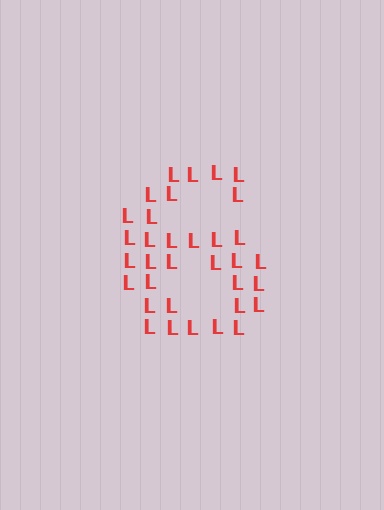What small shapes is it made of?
It is made of small letter L's.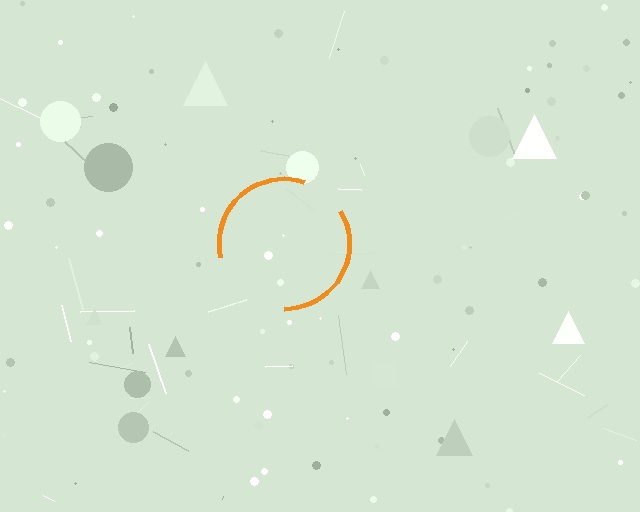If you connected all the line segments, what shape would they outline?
They would outline a circle.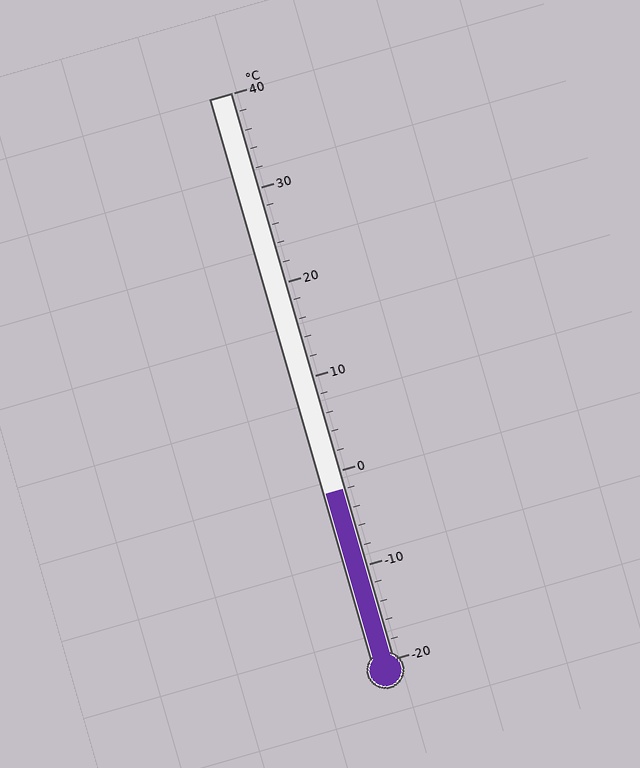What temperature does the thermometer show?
The thermometer shows approximately -2°C.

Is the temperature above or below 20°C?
The temperature is below 20°C.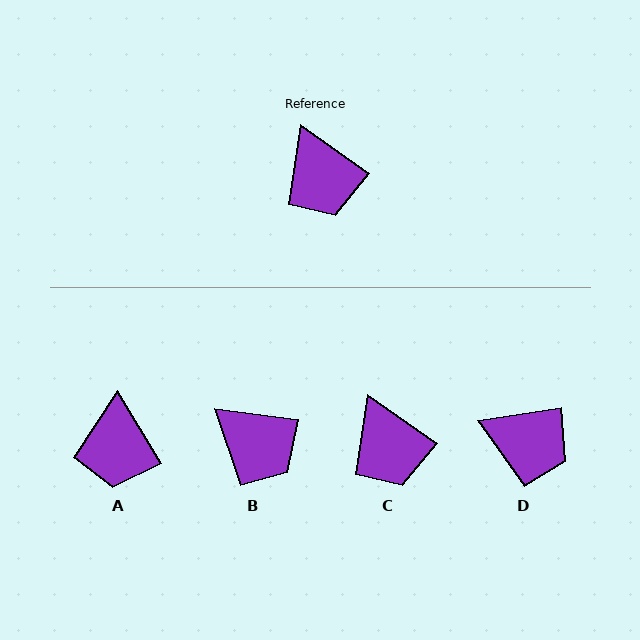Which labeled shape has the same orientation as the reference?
C.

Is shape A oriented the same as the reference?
No, it is off by about 25 degrees.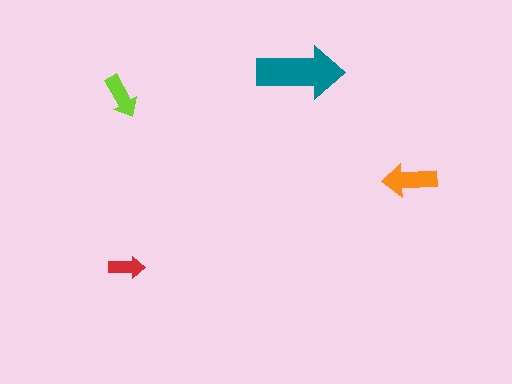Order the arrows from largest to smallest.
the teal one, the orange one, the lime one, the red one.